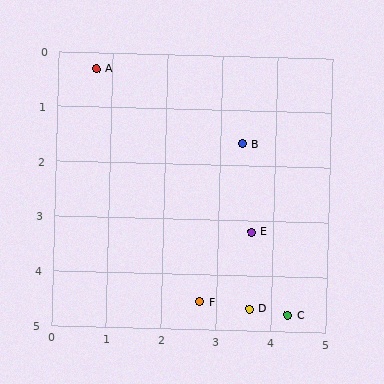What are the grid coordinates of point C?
Point C is at approximately (4.3, 4.7).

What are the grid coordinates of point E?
Point E is at approximately (3.6, 3.2).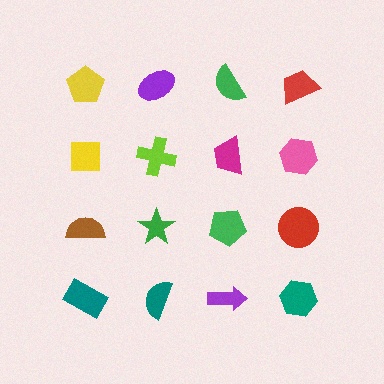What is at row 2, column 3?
A magenta trapezoid.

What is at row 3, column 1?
A brown semicircle.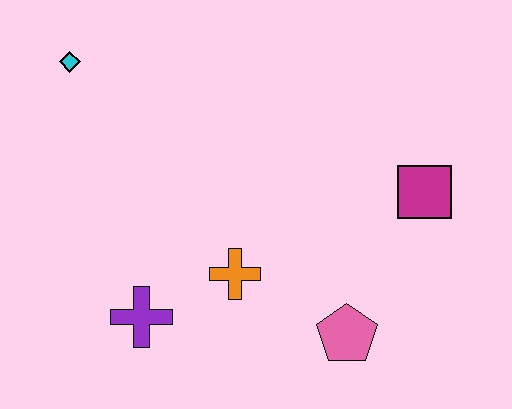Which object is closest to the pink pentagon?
The orange cross is closest to the pink pentagon.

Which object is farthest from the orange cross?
The cyan diamond is farthest from the orange cross.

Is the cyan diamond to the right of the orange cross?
No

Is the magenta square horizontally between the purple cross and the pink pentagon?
No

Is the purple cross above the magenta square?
No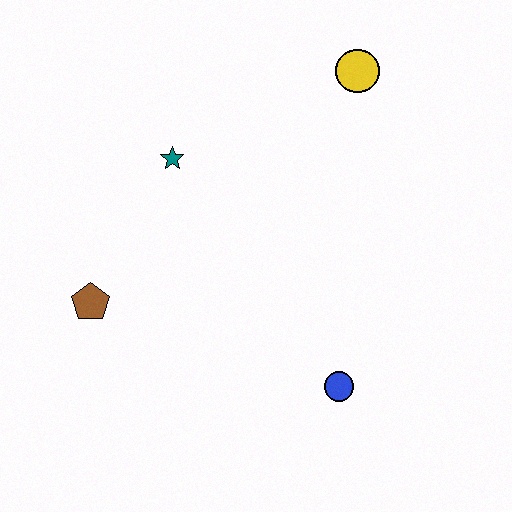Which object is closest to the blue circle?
The brown pentagon is closest to the blue circle.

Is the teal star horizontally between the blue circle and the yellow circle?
No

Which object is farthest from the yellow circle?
The brown pentagon is farthest from the yellow circle.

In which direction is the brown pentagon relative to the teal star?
The brown pentagon is below the teal star.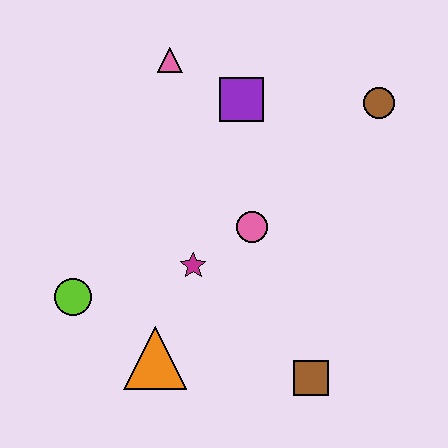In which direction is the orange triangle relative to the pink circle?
The orange triangle is below the pink circle.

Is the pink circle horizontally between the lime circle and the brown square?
Yes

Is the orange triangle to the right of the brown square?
No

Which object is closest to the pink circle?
The magenta star is closest to the pink circle.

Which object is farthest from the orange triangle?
The brown circle is farthest from the orange triangle.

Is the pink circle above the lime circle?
Yes